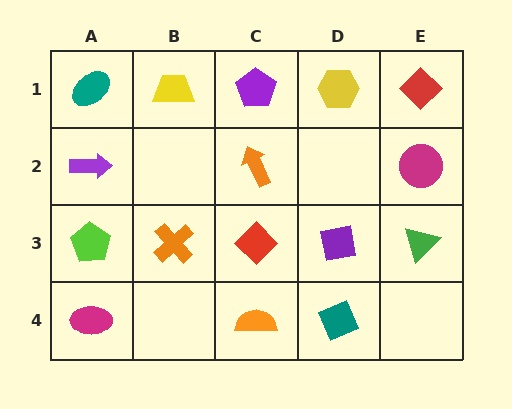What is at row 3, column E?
A green triangle.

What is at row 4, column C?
An orange semicircle.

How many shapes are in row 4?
3 shapes.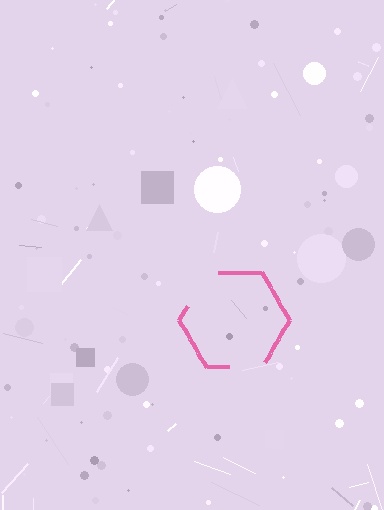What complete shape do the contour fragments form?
The contour fragments form a hexagon.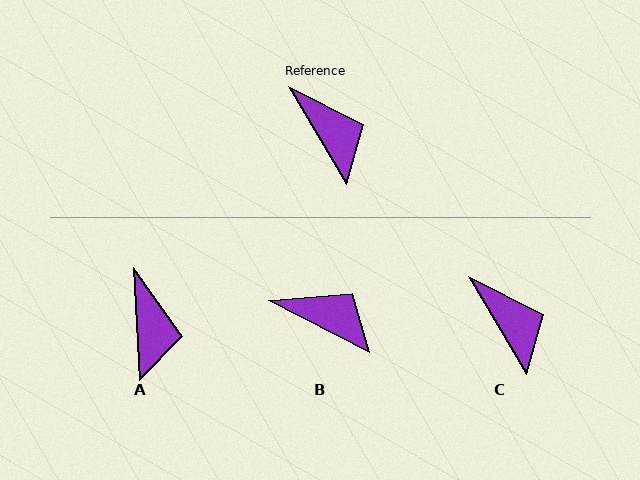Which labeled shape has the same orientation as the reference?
C.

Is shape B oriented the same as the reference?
No, it is off by about 32 degrees.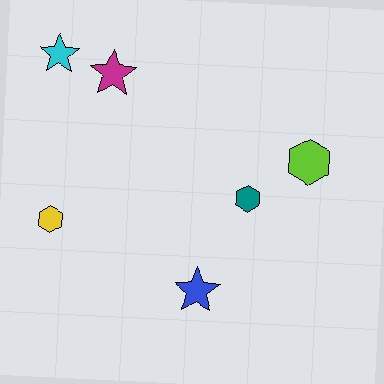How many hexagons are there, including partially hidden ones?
There are 3 hexagons.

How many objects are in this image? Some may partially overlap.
There are 6 objects.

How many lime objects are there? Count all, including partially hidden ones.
There is 1 lime object.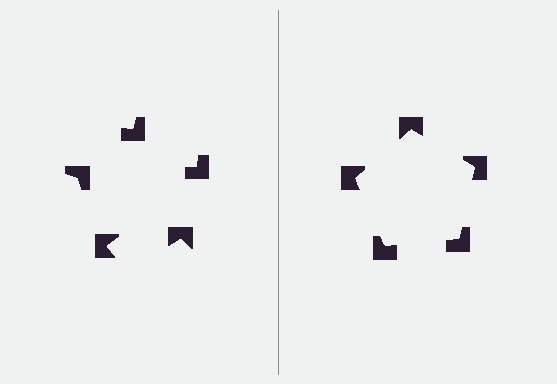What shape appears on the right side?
An illusory pentagon.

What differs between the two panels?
The notched squares are positioned identically on both sides; only the wedge orientations differ. On the right they align to a pentagon; on the left they are misaligned.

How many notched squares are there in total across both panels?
10 — 5 on each side.